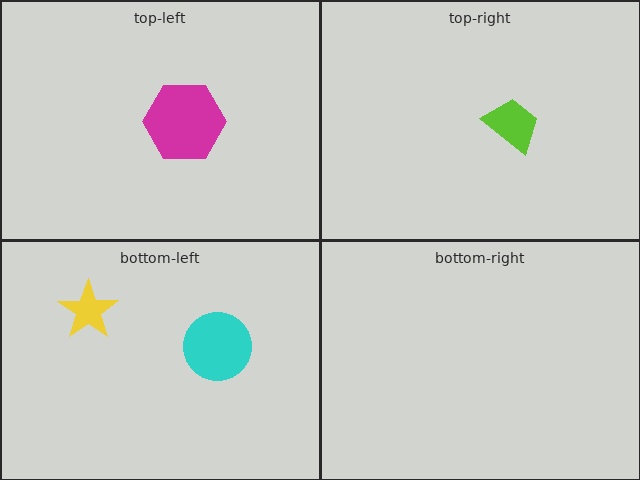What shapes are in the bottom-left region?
The yellow star, the cyan circle.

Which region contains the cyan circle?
The bottom-left region.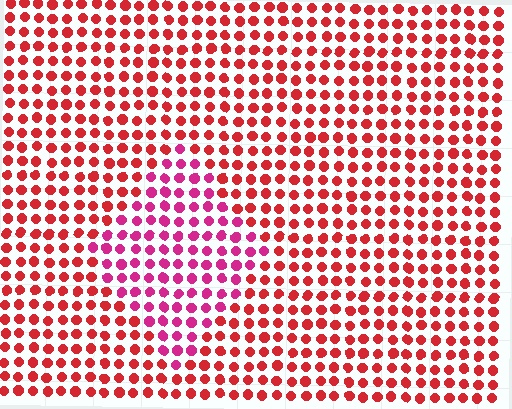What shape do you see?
I see a diamond.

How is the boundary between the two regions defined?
The boundary is defined purely by a slight shift in hue (about 33 degrees). Spacing, size, and orientation are identical on both sides.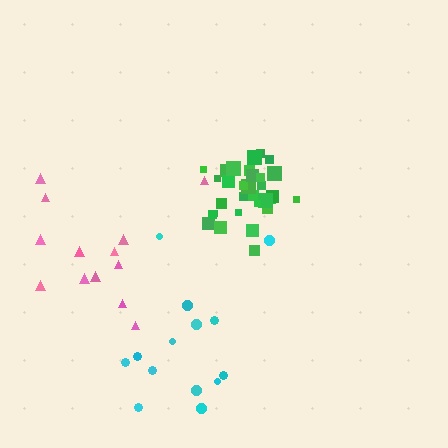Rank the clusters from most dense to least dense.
green, pink, cyan.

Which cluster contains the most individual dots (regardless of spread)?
Green (32).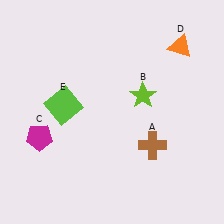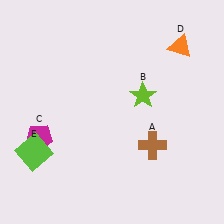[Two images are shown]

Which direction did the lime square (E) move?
The lime square (E) moved down.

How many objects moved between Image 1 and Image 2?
1 object moved between the two images.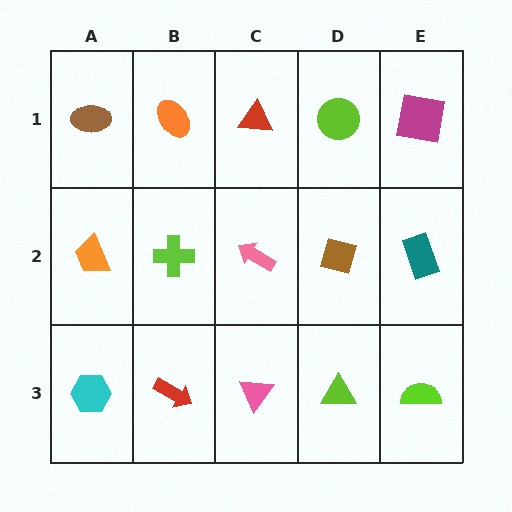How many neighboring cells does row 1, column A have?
2.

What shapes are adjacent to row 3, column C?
A pink arrow (row 2, column C), a red arrow (row 3, column B), a lime triangle (row 3, column D).